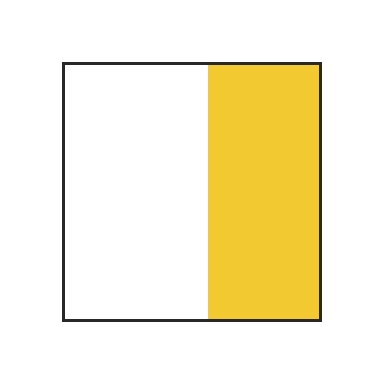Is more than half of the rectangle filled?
No.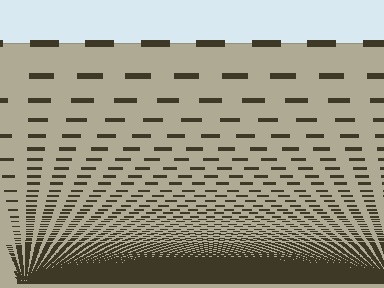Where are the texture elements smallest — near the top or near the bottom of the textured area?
Near the bottom.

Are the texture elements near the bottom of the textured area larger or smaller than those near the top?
Smaller. The gradient is inverted — elements near the bottom are smaller and denser.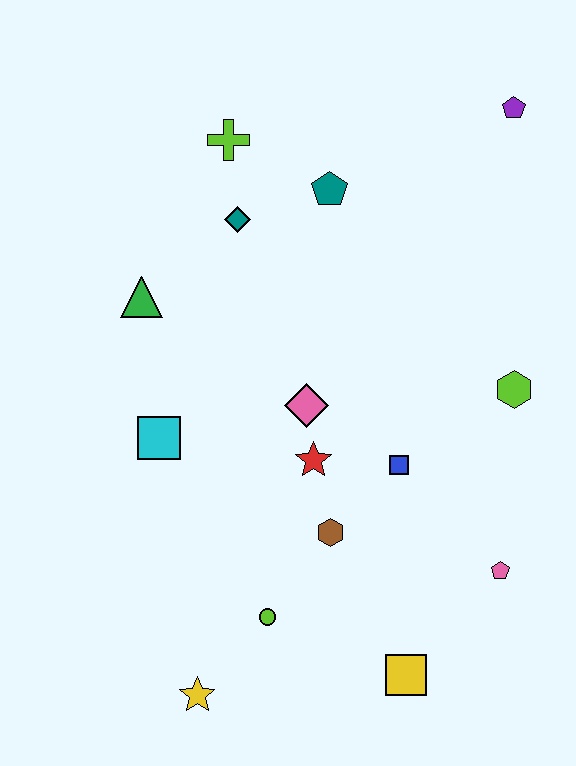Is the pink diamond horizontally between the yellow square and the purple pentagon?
No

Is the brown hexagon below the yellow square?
No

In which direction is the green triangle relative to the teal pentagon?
The green triangle is to the left of the teal pentagon.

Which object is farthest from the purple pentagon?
The yellow star is farthest from the purple pentagon.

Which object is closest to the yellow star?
The lime circle is closest to the yellow star.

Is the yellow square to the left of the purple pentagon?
Yes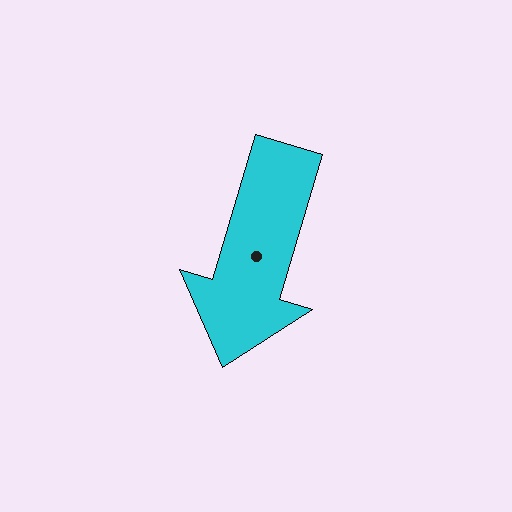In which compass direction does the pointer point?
South.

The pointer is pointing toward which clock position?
Roughly 7 o'clock.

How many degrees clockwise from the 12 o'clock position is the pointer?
Approximately 197 degrees.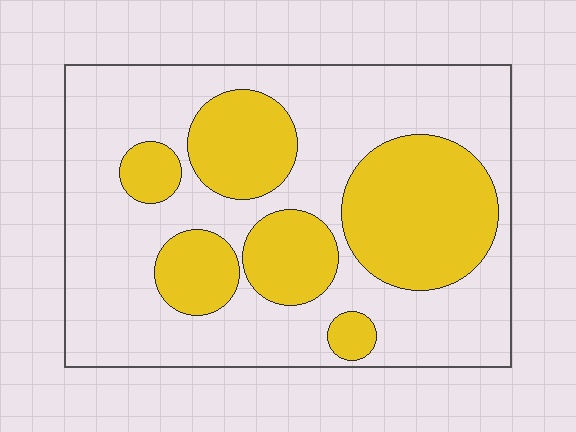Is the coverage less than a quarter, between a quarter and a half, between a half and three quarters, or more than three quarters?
Between a quarter and a half.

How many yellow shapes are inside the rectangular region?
6.